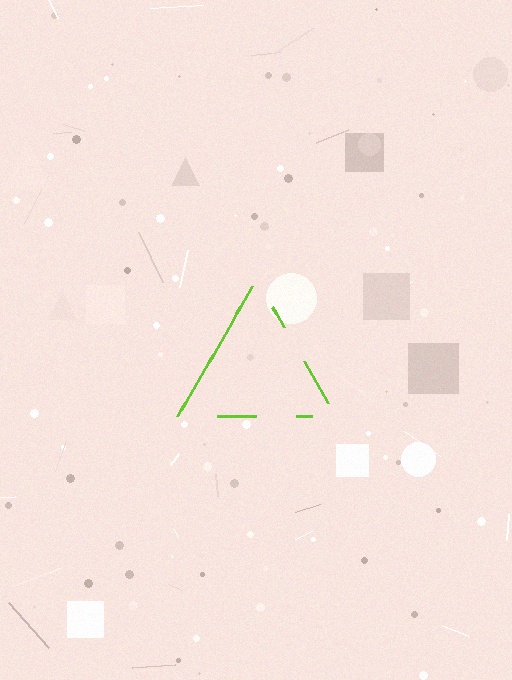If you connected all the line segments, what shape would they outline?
They would outline a triangle.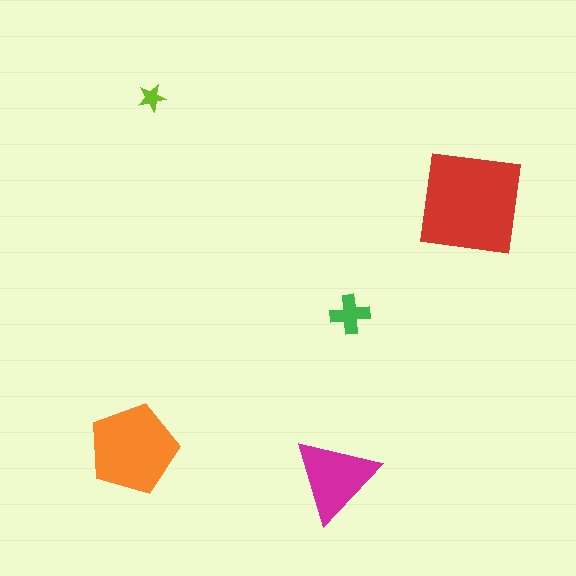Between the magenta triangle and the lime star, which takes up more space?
The magenta triangle.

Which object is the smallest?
The lime star.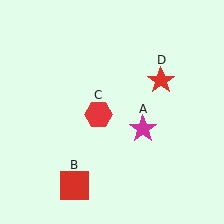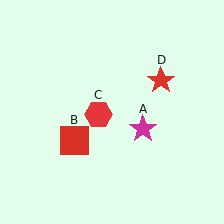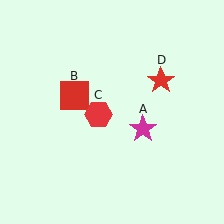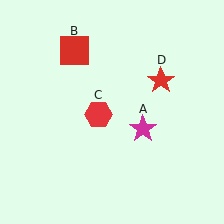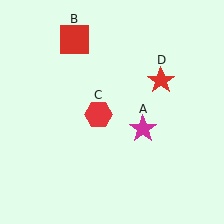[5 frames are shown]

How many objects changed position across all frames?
1 object changed position: red square (object B).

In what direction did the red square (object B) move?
The red square (object B) moved up.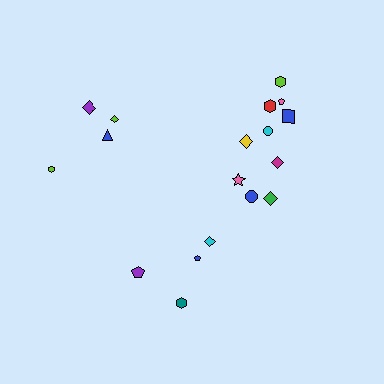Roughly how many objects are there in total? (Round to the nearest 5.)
Roughly 20 objects in total.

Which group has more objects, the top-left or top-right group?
The top-right group.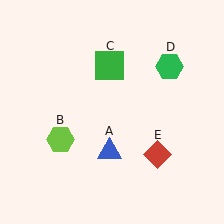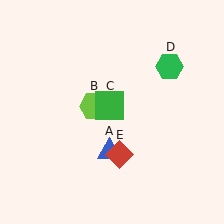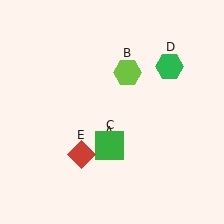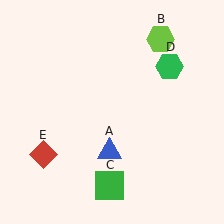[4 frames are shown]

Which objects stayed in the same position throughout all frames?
Blue triangle (object A) and green hexagon (object D) remained stationary.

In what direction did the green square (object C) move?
The green square (object C) moved down.